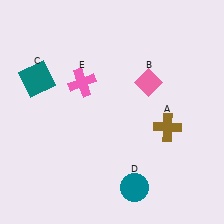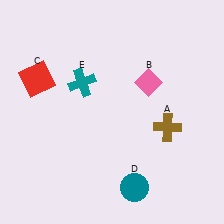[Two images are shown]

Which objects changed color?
C changed from teal to red. E changed from pink to teal.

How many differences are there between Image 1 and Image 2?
There are 2 differences between the two images.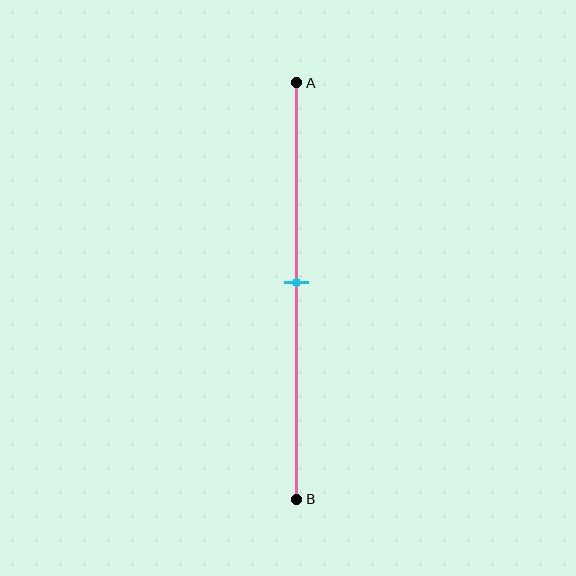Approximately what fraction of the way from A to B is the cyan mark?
The cyan mark is approximately 50% of the way from A to B.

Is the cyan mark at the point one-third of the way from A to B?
No, the mark is at about 50% from A, not at the 33% one-third point.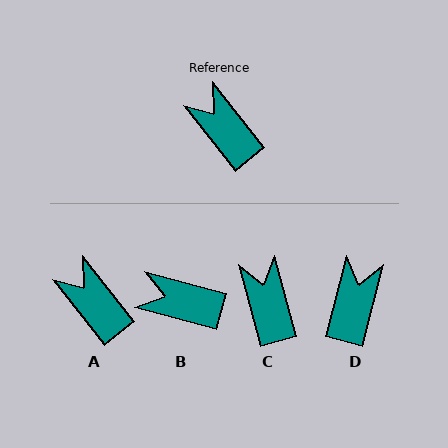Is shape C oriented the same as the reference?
No, it is off by about 23 degrees.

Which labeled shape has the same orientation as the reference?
A.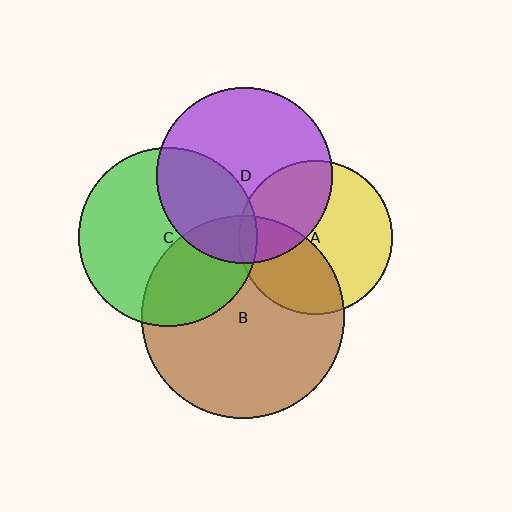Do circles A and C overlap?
Yes.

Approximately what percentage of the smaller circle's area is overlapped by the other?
Approximately 5%.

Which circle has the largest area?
Circle B (brown).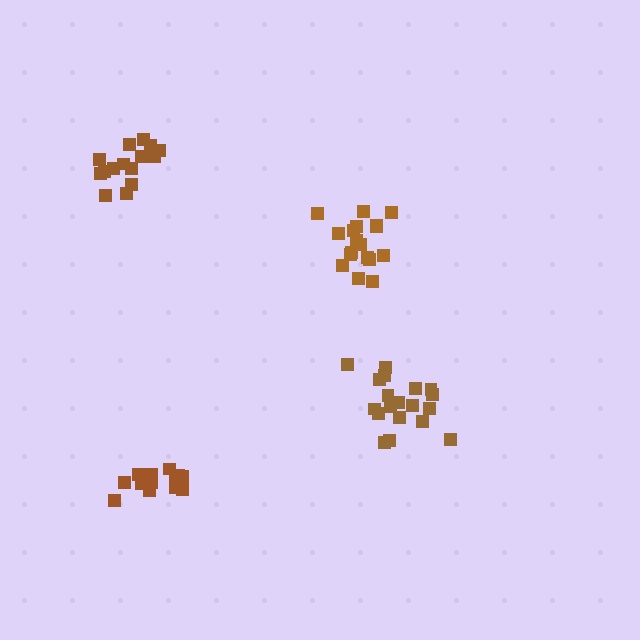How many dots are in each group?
Group 1: 15 dots, Group 2: 14 dots, Group 3: 19 dots, Group 4: 18 dots (66 total).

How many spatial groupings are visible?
There are 4 spatial groupings.